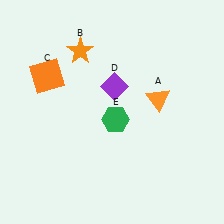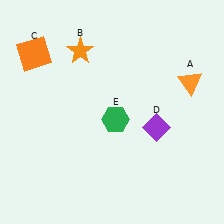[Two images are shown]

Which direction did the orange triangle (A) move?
The orange triangle (A) moved right.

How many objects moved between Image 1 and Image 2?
3 objects moved between the two images.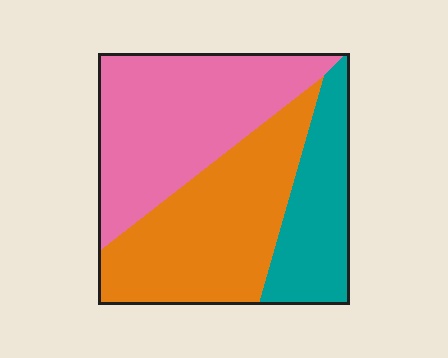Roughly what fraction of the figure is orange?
Orange covers about 40% of the figure.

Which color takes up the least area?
Teal, at roughly 20%.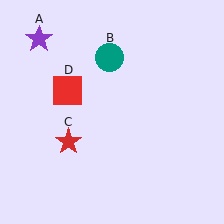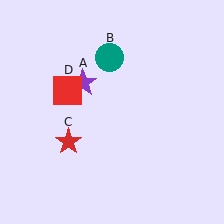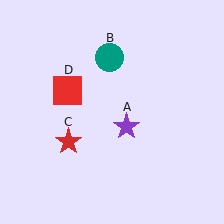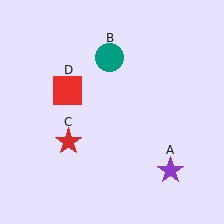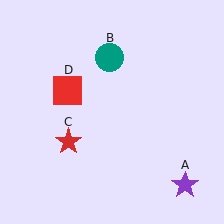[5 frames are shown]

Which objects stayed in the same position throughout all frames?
Teal circle (object B) and red star (object C) and red square (object D) remained stationary.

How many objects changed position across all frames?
1 object changed position: purple star (object A).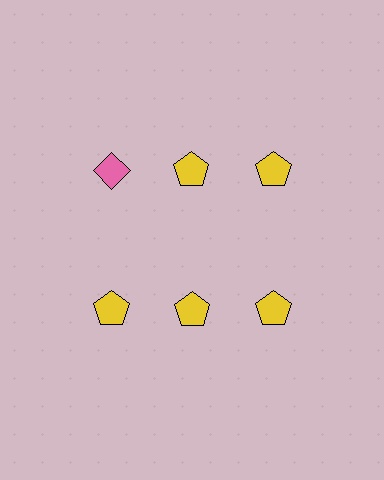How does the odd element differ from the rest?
It differs in both color (pink instead of yellow) and shape (diamond instead of pentagon).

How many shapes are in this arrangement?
There are 6 shapes arranged in a grid pattern.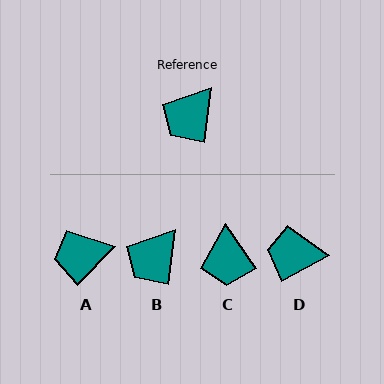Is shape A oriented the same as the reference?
No, it is off by about 38 degrees.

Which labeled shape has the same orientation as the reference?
B.